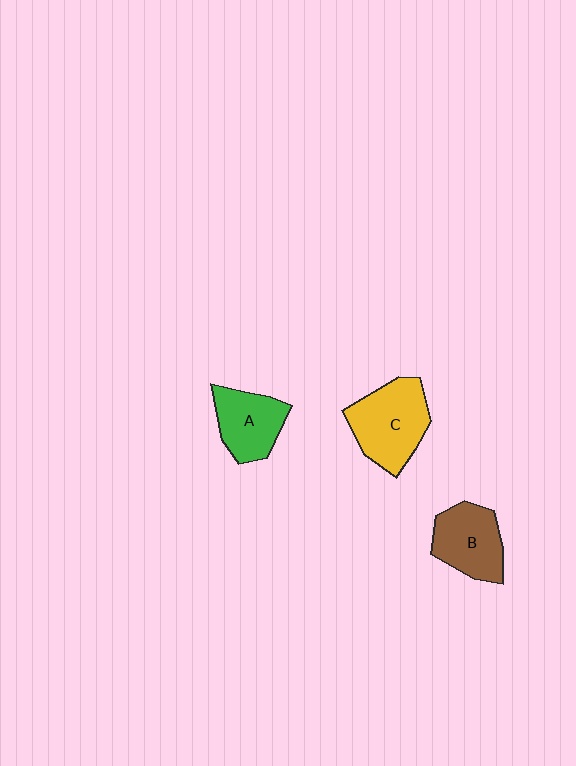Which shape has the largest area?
Shape C (yellow).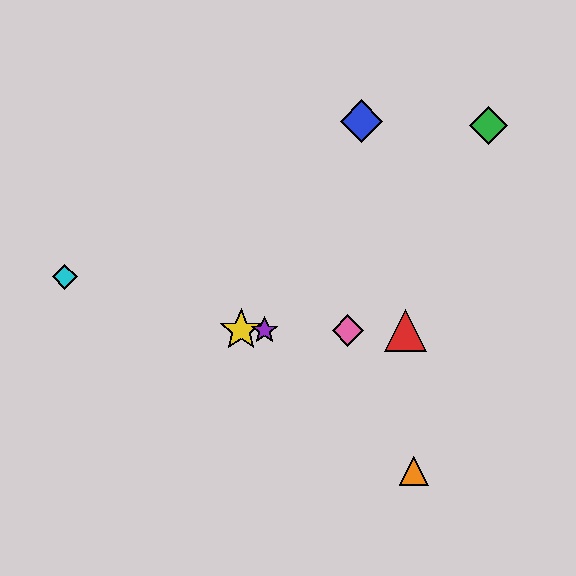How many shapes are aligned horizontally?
4 shapes (the red triangle, the yellow star, the purple star, the pink diamond) are aligned horizontally.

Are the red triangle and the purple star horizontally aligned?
Yes, both are at y≈330.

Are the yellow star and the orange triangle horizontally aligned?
No, the yellow star is at y≈330 and the orange triangle is at y≈471.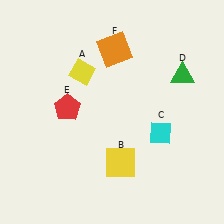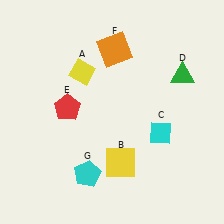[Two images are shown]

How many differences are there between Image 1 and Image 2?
There is 1 difference between the two images.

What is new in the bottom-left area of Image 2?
A cyan pentagon (G) was added in the bottom-left area of Image 2.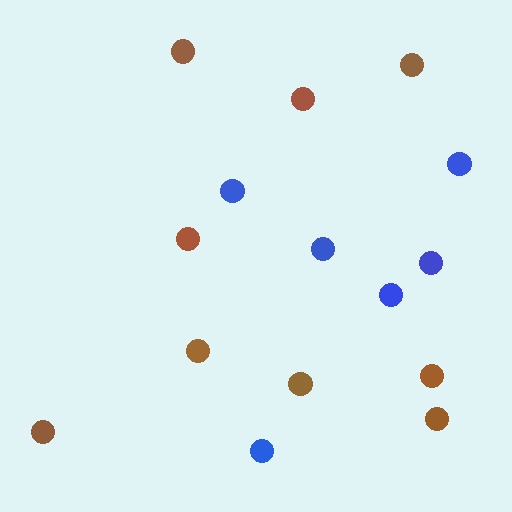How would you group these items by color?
There are 2 groups: one group of brown circles (9) and one group of blue circles (6).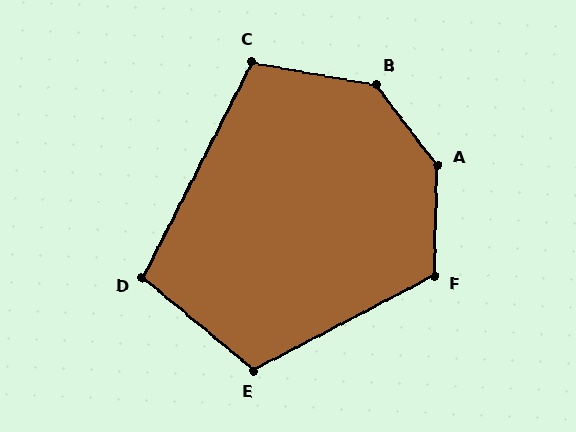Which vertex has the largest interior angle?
A, at approximately 141 degrees.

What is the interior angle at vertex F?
Approximately 119 degrees (obtuse).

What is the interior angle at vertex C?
Approximately 106 degrees (obtuse).